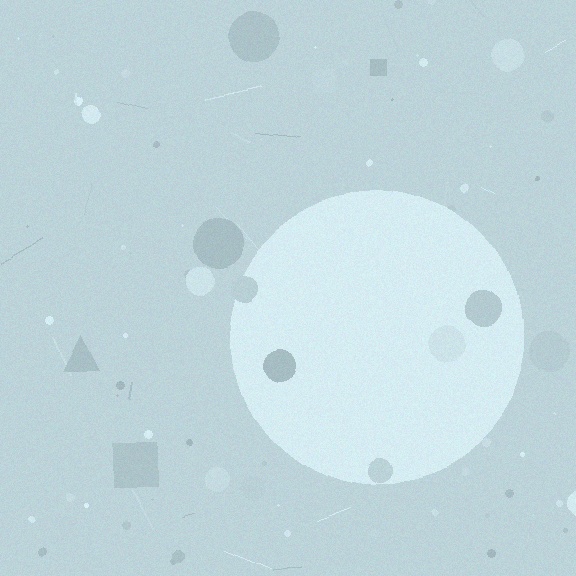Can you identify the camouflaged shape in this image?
The camouflaged shape is a circle.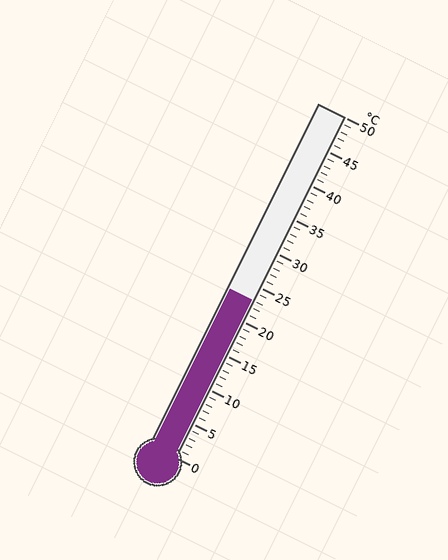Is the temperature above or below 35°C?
The temperature is below 35°C.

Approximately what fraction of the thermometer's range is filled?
The thermometer is filled to approximately 45% of its range.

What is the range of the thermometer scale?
The thermometer scale ranges from 0°C to 50°C.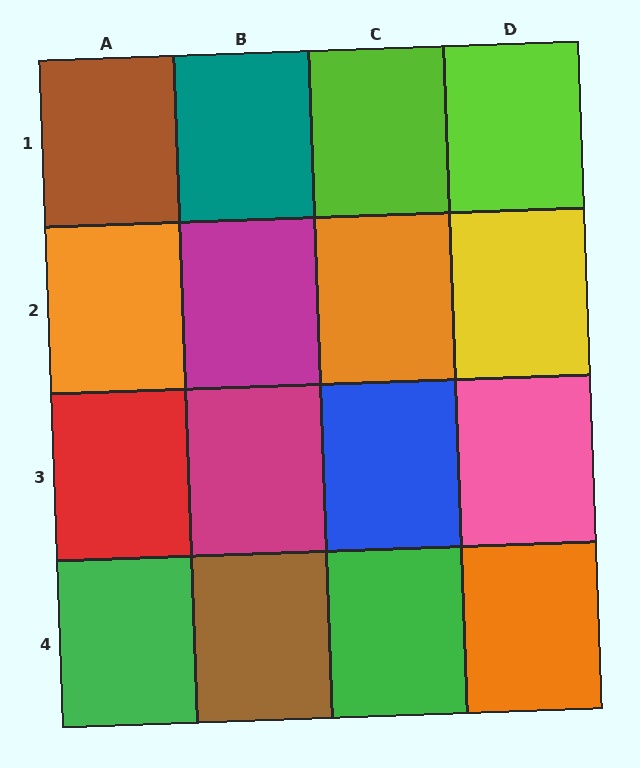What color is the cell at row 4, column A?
Green.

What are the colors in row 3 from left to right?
Red, magenta, blue, pink.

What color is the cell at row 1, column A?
Brown.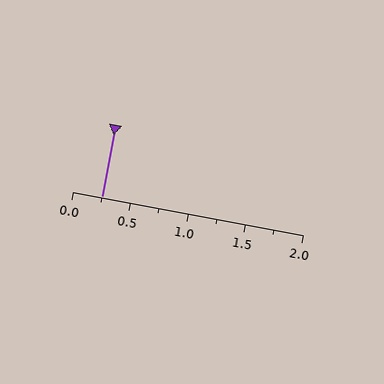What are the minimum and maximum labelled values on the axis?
The axis runs from 0.0 to 2.0.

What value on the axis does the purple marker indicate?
The marker indicates approximately 0.25.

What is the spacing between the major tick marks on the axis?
The major ticks are spaced 0.5 apart.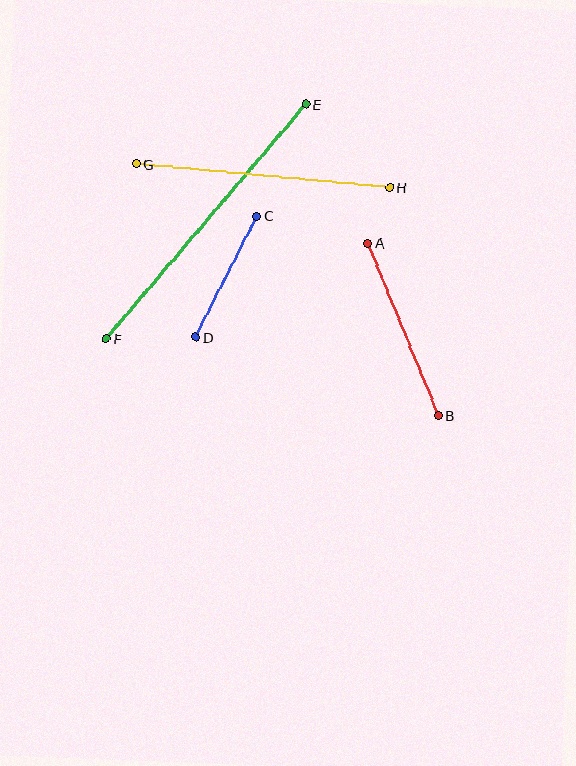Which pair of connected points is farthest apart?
Points E and F are farthest apart.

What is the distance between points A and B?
The distance is approximately 186 pixels.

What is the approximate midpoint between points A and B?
The midpoint is at approximately (403, 329) pixels.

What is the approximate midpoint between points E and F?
The midpoint is at approximately (206, 221) pixels.